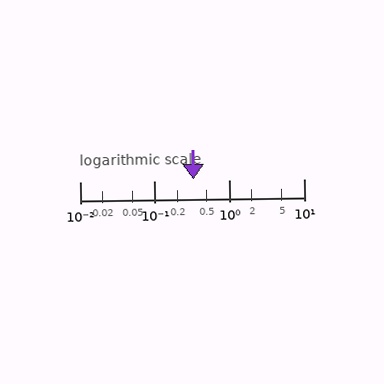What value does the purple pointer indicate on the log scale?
The pointer indicates approximately 0.33.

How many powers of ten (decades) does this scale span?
The scale spans 3 decades, from 0.01 to 10.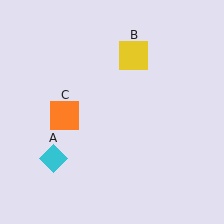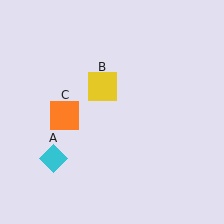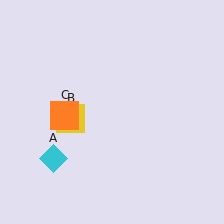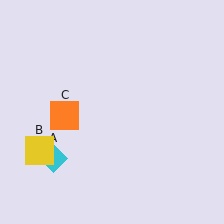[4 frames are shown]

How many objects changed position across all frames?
1 object changed position: yellow square (object B).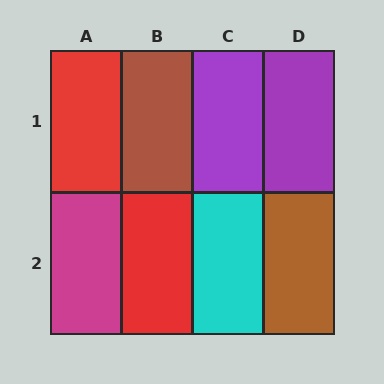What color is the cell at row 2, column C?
Cyan.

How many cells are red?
2 cells are red.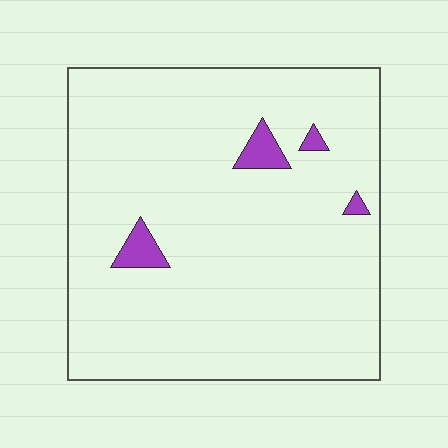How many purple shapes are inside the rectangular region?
4.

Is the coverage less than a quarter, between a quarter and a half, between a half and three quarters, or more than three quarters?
Less than a quarter.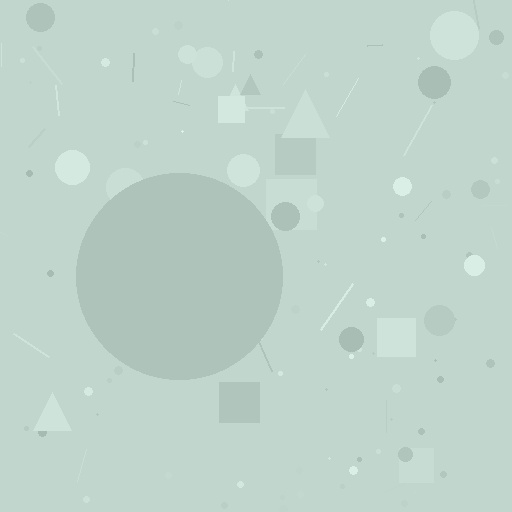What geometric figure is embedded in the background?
A circle is embedded in the background.